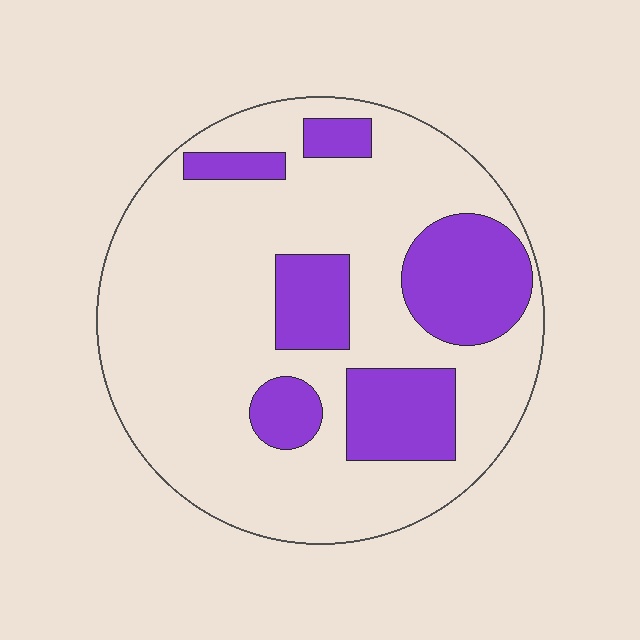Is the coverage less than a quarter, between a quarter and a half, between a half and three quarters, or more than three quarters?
Between a quarter and a half.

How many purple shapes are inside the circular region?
6.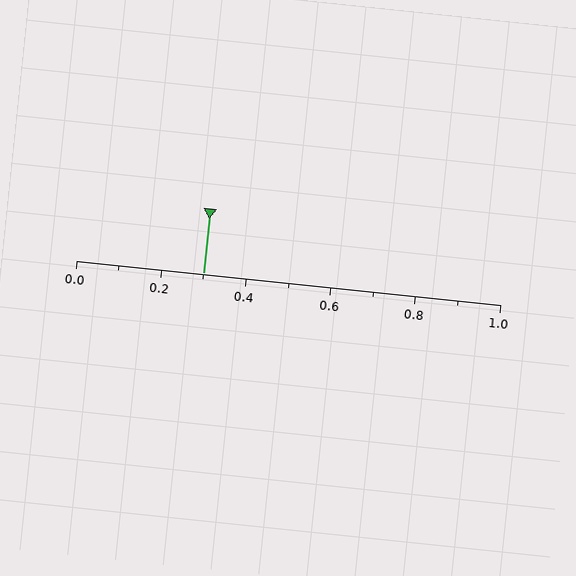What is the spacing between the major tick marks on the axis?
The major ticks are spaced 0.2 apart.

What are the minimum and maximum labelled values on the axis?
The axis runs from 0.0 to 1.0.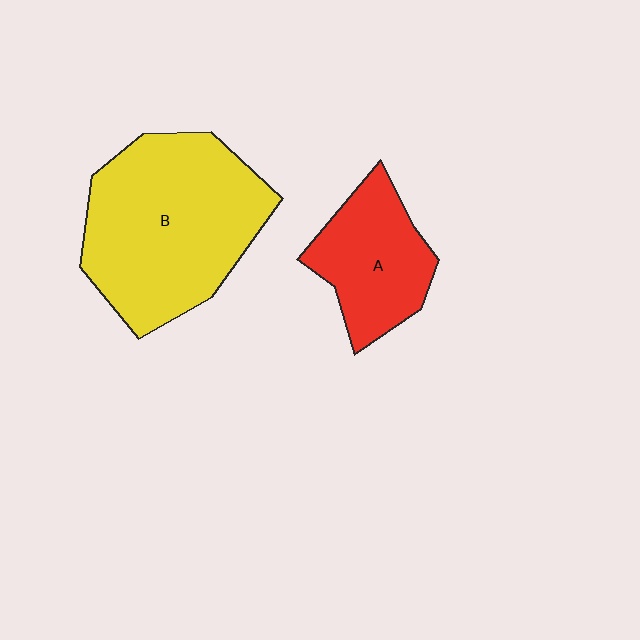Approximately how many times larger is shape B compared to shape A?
Approximately 2.0 times.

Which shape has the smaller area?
Shape A (red).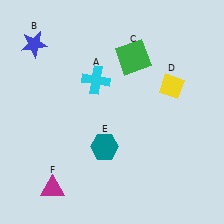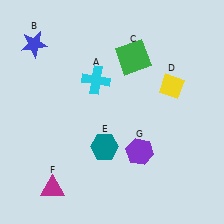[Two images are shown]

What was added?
A purple hexagon (G) was added in Image 2.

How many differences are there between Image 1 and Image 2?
There is 1 difference between the two images.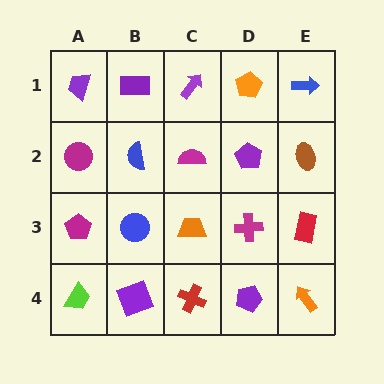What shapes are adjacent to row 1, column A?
A magenta circle (row 2, column A), a purple rectangle (row 1, column B).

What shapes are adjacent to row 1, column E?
A brown ellipse (row 2, column E), an orange pentagon (row 1, column D).